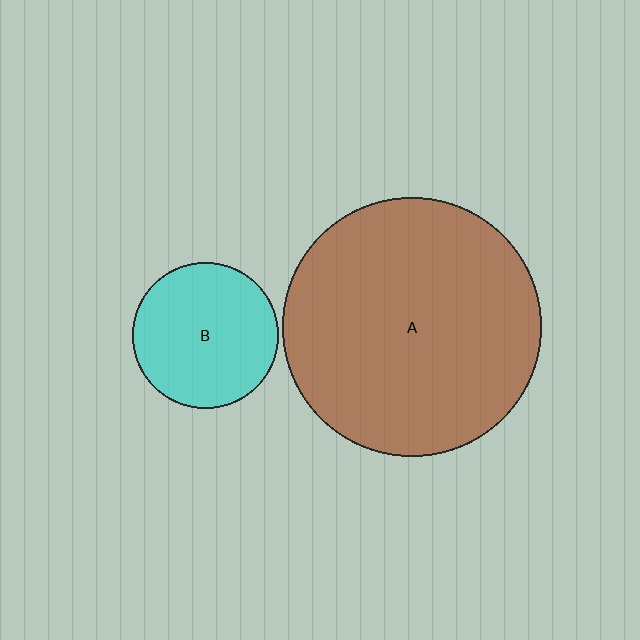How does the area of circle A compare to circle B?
Approximately 3.1 times.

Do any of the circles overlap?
No, none of the circles overlap.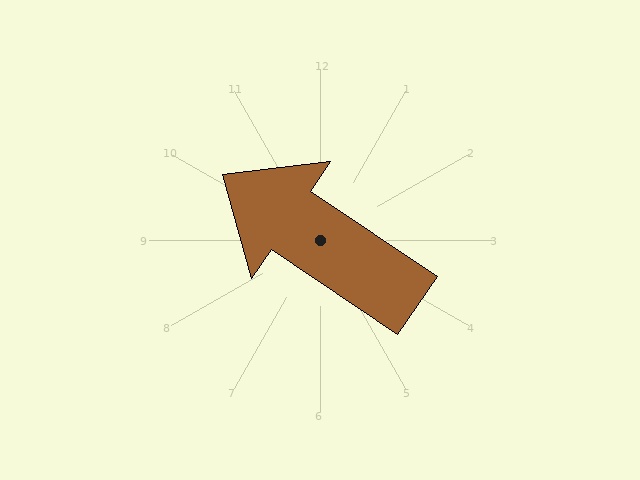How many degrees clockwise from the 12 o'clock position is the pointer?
Approximately 304 degrees.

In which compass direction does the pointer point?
Northwest.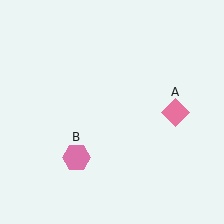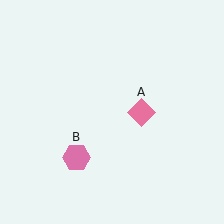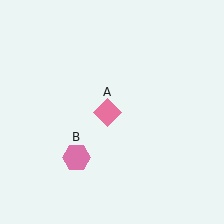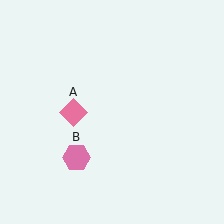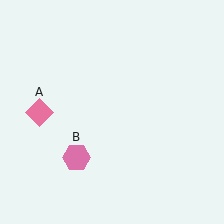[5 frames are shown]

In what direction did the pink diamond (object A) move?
The pink diamond (object A) moved left.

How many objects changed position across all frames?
1 object changed position: pink diamond (object A).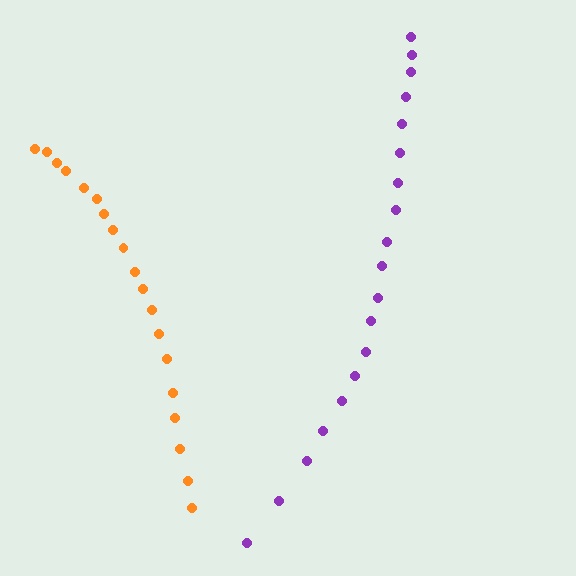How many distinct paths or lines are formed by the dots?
There are 2 distinct paths.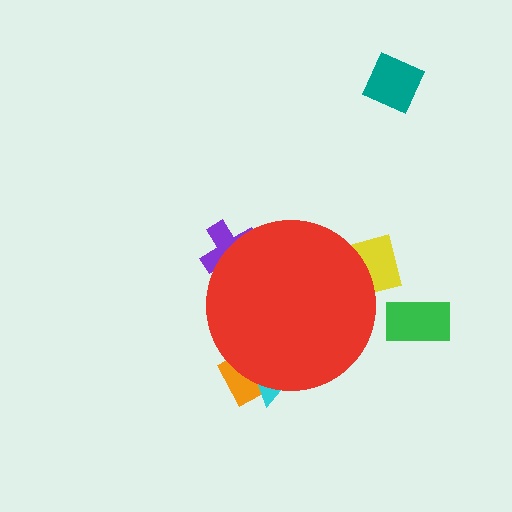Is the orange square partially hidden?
Yes, the orange square is partially hidden behind the red circle.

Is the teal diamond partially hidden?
No, the teal diamond is fully visible.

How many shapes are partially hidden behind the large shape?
4 shapes are partially hidden.